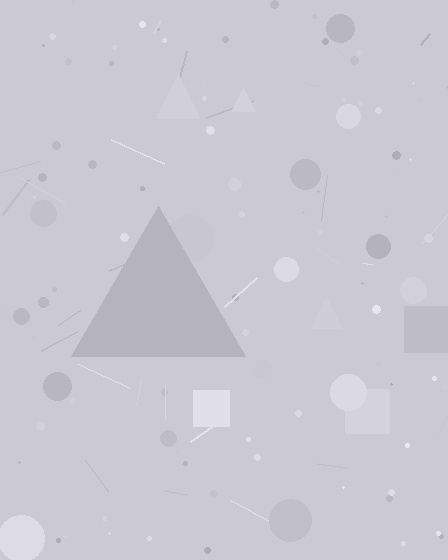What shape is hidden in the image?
A triangle is hidden in the image.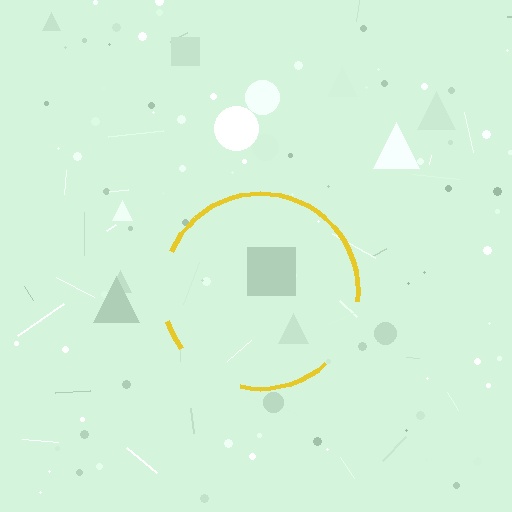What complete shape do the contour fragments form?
The contour fragments form a circle.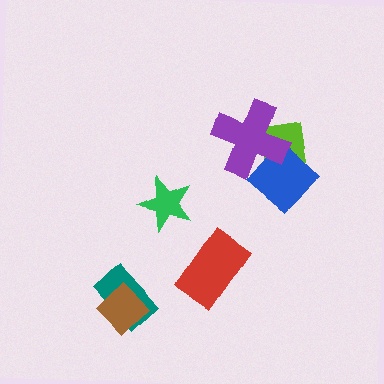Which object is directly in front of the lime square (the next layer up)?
The blue diamond is directly in front of the lime square.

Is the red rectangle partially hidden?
No, no other shape covers it.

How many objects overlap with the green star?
0 objects overlap with the green star.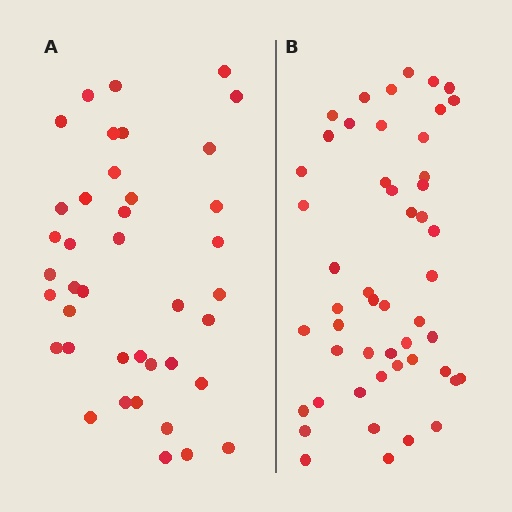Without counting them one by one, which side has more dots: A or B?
Region B (the right region) has more dots.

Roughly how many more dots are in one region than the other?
Region B has roughly 10 or so more dots than region A.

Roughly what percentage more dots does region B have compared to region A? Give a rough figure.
About 25% more.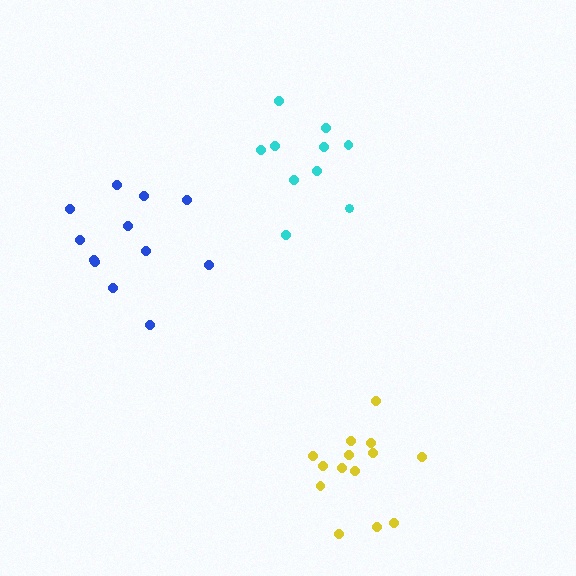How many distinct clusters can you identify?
There are 3 distinct clusters.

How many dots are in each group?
Group 1: 10 dots, Group 2: 12 dots, Group 3: 14 dots (36 total).